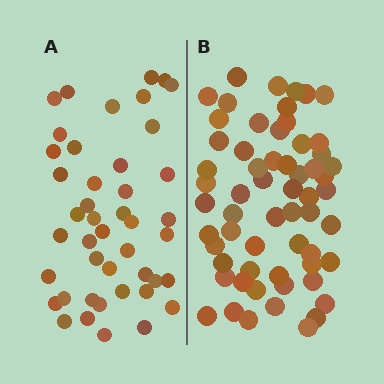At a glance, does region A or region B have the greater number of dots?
Region B (the right region) has more dots.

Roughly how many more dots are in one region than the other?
Region B has approximately 15 more dots than region A.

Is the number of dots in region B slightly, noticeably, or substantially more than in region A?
Region B has noticeably more, but not dramatically so. The ratio is roughly 1.4 to 1.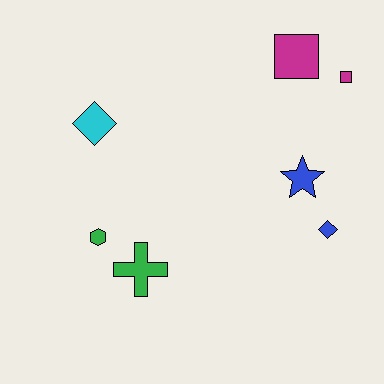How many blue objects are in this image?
There are 2 blue objects.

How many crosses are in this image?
There is 1 cross.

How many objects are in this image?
There are 7 objects.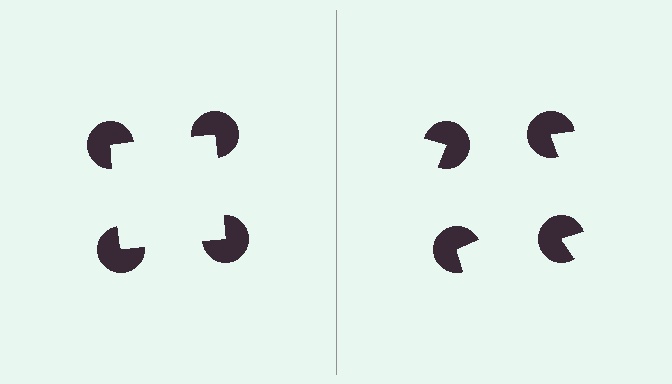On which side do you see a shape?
An illusory square appears on the left side. On the right side the wedge cuts are rotated, so no coherent shape forms.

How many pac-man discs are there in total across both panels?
8 — 4 on each side.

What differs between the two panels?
The pac-man discs are positioned identically on both sides; only the wedge orientations differ. On the left they align to a square; on the right they are misaligned.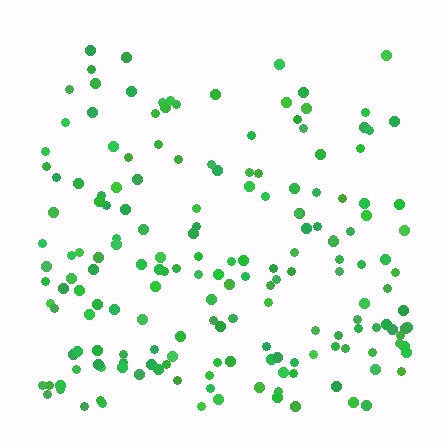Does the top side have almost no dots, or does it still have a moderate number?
Still a moderate number, just noticeably fewer than the bottom.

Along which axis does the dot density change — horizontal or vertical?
Vertical.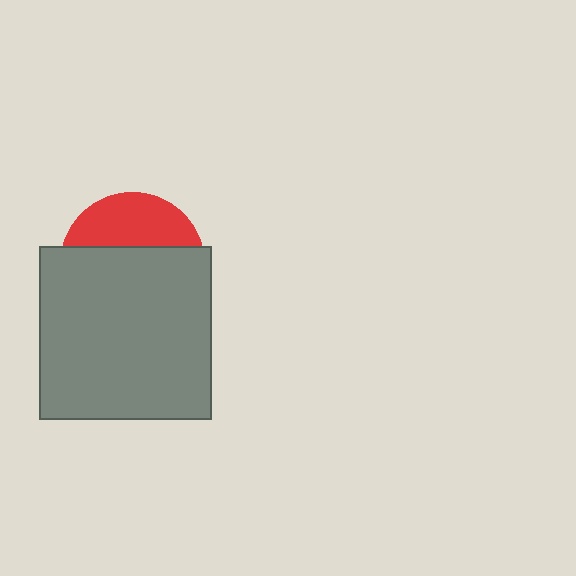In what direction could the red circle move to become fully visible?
The red circle could move up. That would shift it out from behind the gray square entirely.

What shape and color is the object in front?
The object in front is a gray square.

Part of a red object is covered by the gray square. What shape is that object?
It is a circle.